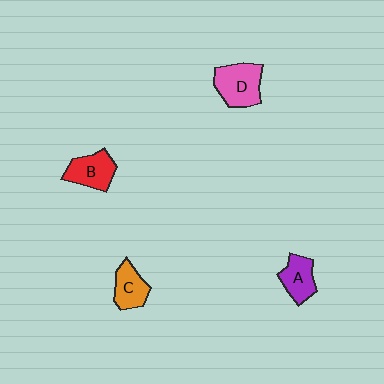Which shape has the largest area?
Shape D (pink).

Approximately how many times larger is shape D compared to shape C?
Approximately 1.4 times.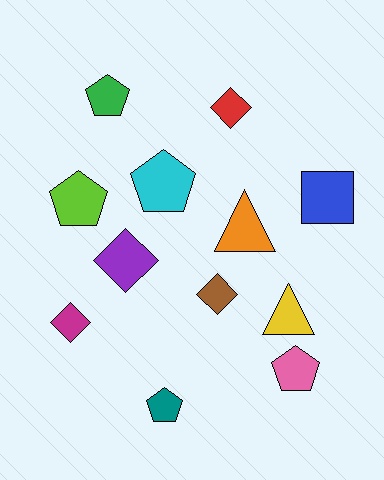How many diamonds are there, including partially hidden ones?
There are 4 diamonds.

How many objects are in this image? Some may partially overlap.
There are 12 objects.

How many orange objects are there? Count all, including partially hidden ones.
There is 1 orange object.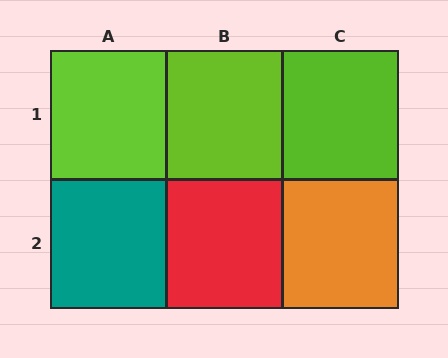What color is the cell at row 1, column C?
Lime.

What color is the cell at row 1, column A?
Lime.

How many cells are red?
1 cell is red.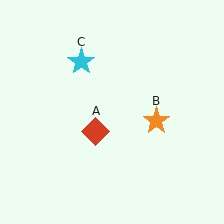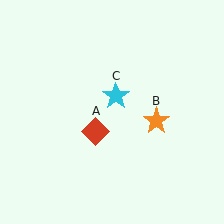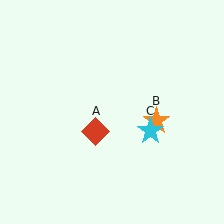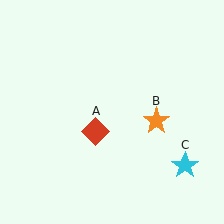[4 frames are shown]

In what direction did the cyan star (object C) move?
The cyan star (object C) moved down and to the right.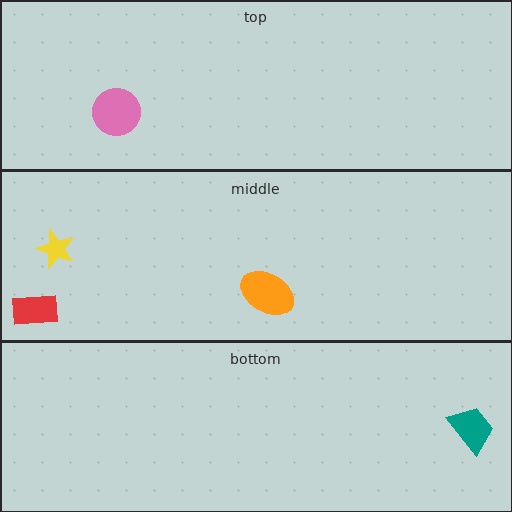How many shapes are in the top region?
1.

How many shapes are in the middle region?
3.